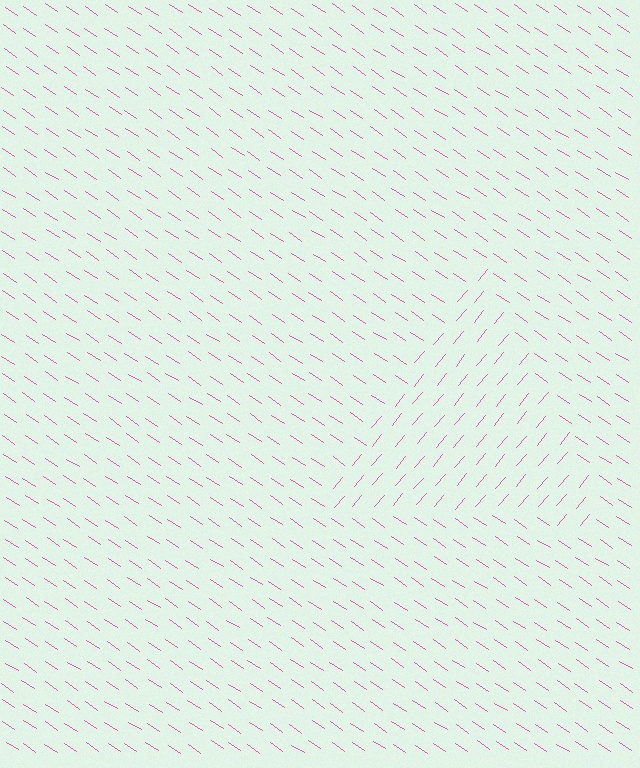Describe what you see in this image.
The image is filled with small pink line segments. A triangle region in the image has lines oriented differently from the surrounding lines, creating a visible texture boundary.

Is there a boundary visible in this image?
Yes, there is a texture boundary formed by a change in line orientation.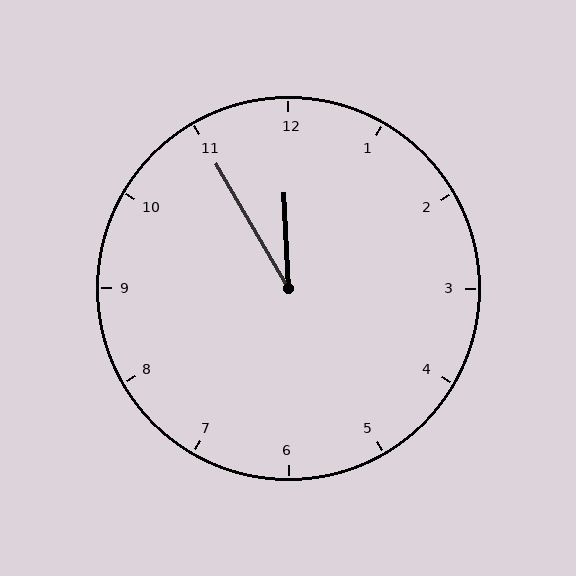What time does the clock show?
11:55.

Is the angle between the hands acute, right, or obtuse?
It is acute.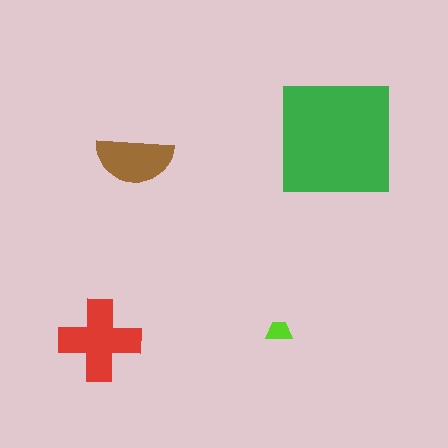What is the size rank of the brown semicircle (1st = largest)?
3rd.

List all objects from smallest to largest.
The lime trapezoid, the brown semicircle, the red cross, the green square.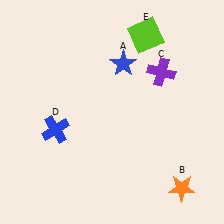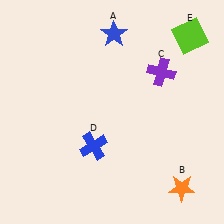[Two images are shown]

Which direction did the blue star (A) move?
The blue star (A) moved up.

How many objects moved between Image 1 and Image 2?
3 objects moved between the two images.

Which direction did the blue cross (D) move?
The blue cross (D) moved right.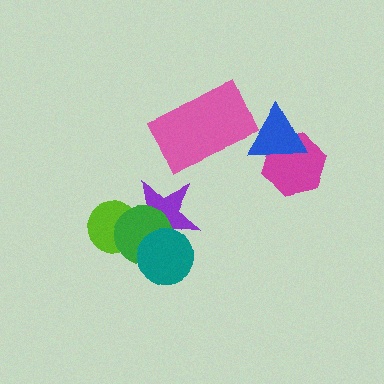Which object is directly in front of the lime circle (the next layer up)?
The purple star is directly in front of the lime circle.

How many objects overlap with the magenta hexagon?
1 object overlaps with the magenta hexagon.